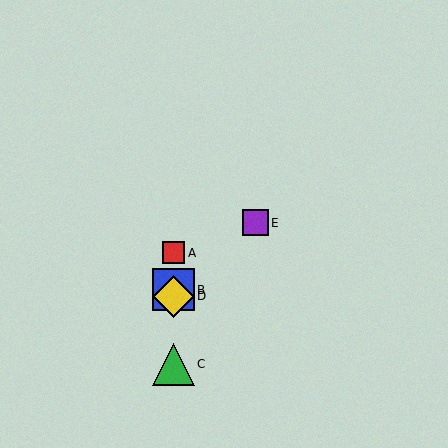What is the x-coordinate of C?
Object C is at x≈173.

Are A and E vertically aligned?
No, A is at x≈173 and E is at x≈255.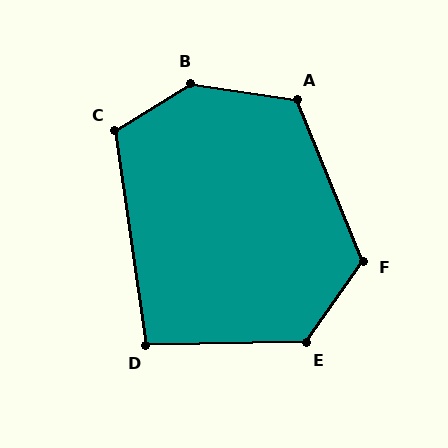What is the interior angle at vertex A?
Approximately 121 degrees (obtuse).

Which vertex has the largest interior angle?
B, at approximately 140 degrees.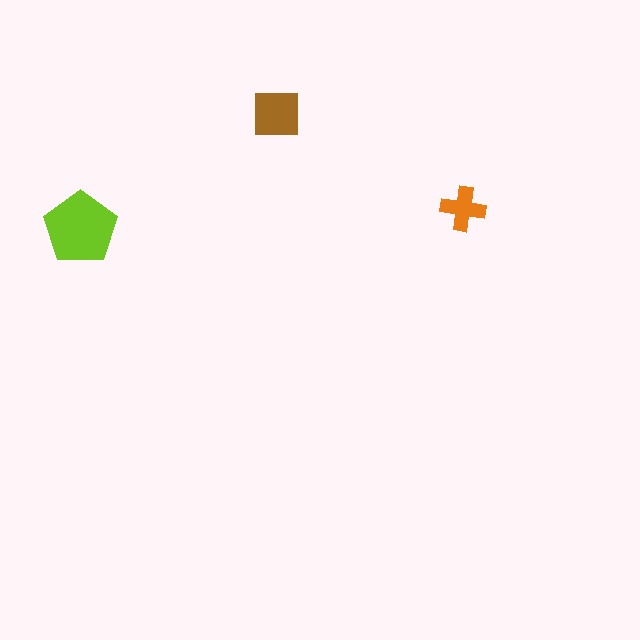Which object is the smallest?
The orange cross.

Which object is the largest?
The lime pentagon.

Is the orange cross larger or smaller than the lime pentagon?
Smaller.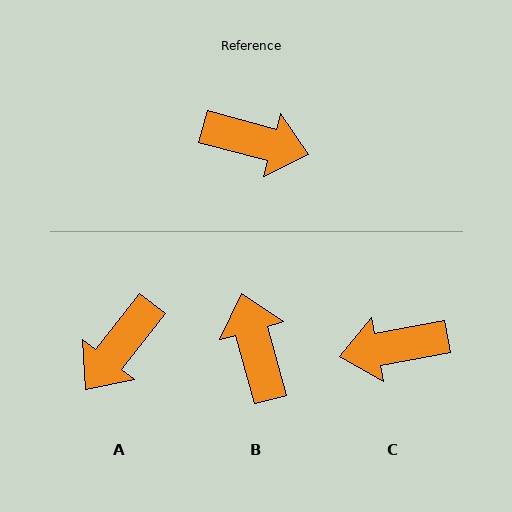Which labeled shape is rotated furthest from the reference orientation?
C, about 154 degrees away.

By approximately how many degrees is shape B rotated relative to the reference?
Approximately 121 degrees counter-clockwise.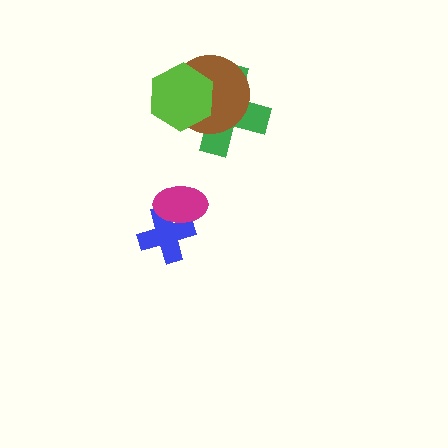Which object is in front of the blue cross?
The magenta ellipse is in front of the blue cross.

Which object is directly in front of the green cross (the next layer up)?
The brown circle is directly in front of the green cross.